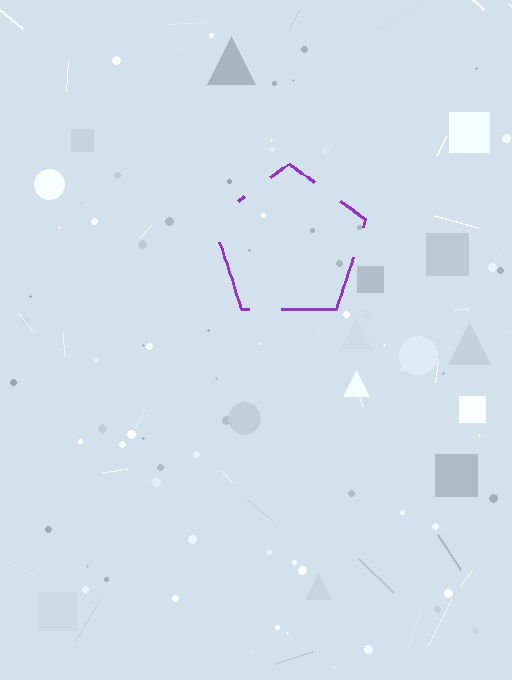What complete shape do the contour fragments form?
The contour fragments form a pentagon.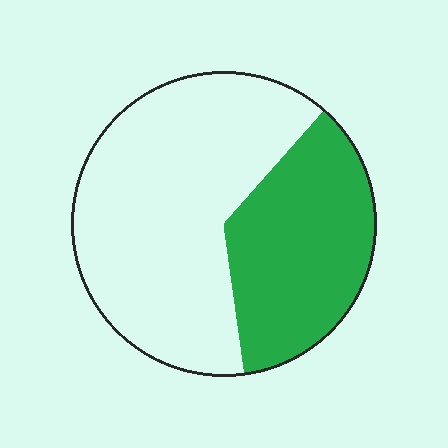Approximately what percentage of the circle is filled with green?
Approximately 35%.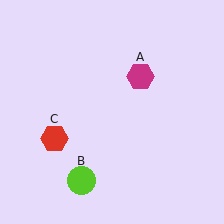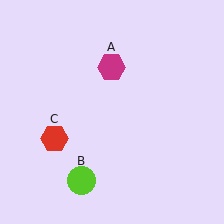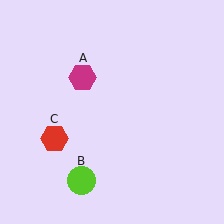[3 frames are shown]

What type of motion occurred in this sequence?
The magenta hexagon (object A) rotated counterclockwise around the center of the scene.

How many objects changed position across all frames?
1 object changed position: magenta hexagon (object A).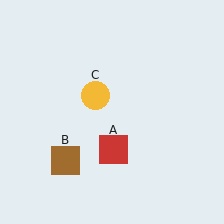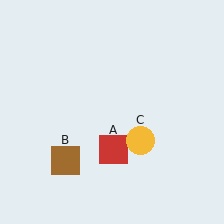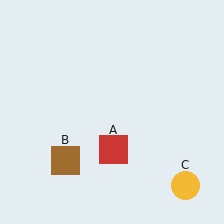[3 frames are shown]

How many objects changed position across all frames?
1 object changed position: yellow circle (object C).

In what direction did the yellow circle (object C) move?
The yellow circle (object C) moved down and to the right.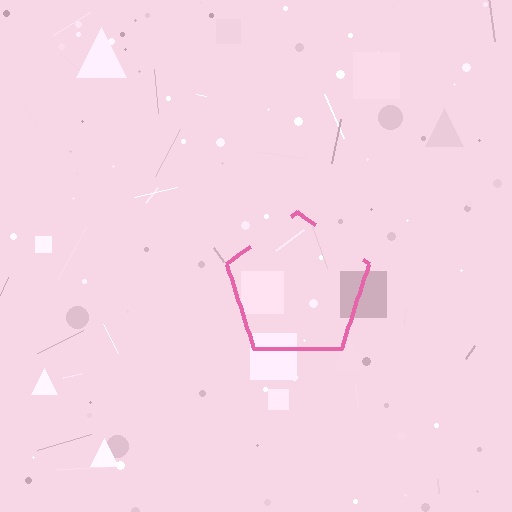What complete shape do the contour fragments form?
The contour fragments form a pentagon.